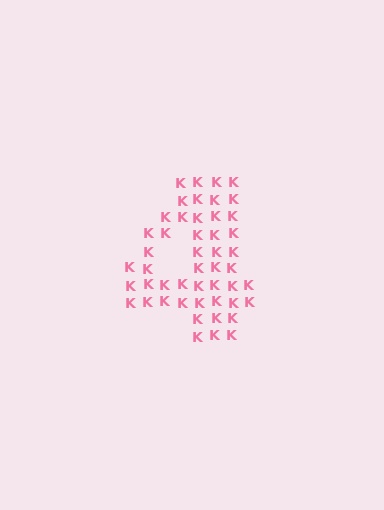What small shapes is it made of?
It is made of small letter K's.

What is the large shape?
The large shape is the digit 4.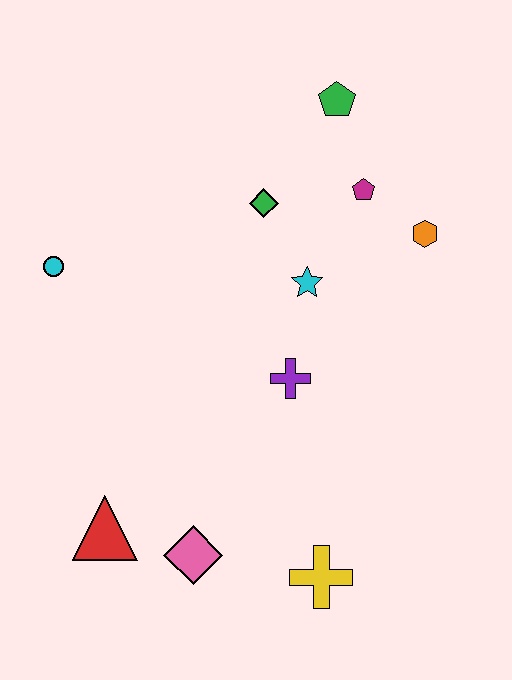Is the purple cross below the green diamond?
Yes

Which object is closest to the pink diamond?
The red triangle is closest to the pink diamond.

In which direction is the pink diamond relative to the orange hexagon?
The pink diamond is below the orange hexagon.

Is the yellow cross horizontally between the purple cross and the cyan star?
No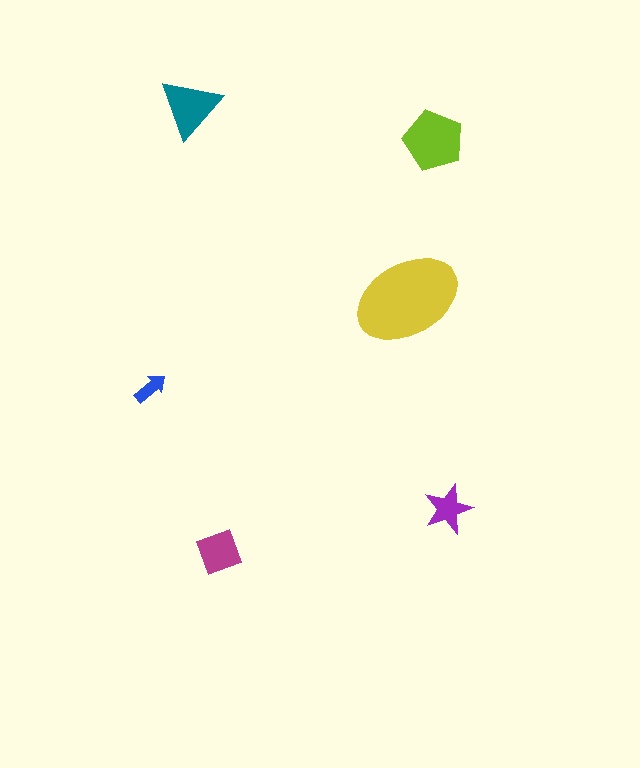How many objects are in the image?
There are 6 objects in the image.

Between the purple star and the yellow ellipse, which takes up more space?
The yellow ellipse.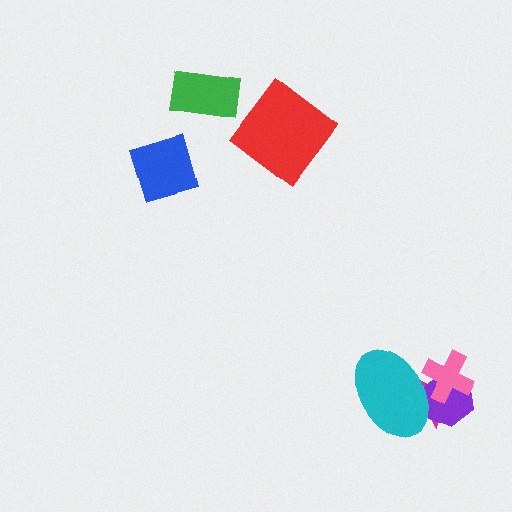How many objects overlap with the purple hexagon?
3 objects overlap with the purple hexagon.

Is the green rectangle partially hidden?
No, no other shape covers it.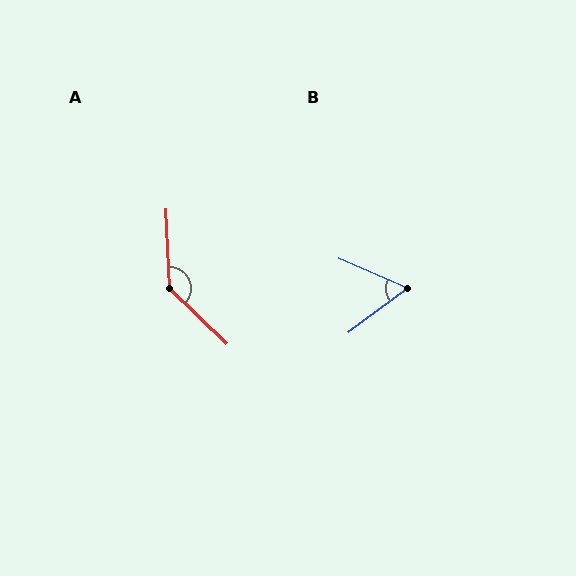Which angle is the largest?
A, at approximately 137 degrees.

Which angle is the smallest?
B, at approximately 60 degrees.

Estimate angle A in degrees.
Approximately 137 degrees.